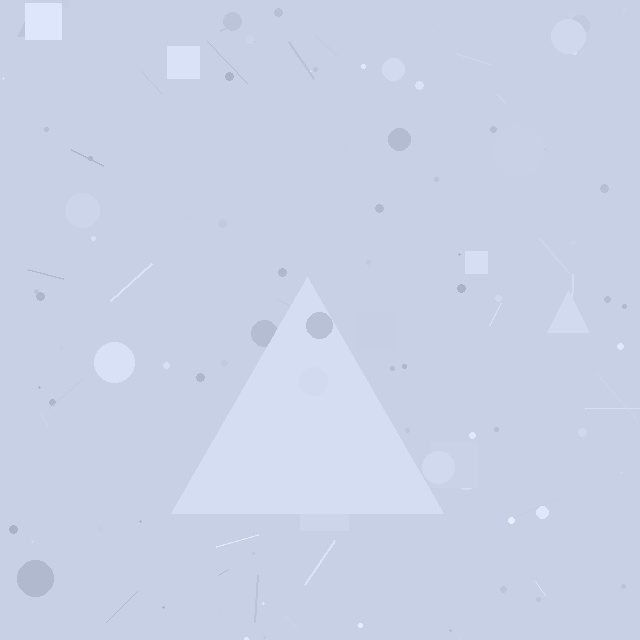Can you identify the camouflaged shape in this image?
The camouflaged shape is a triangle.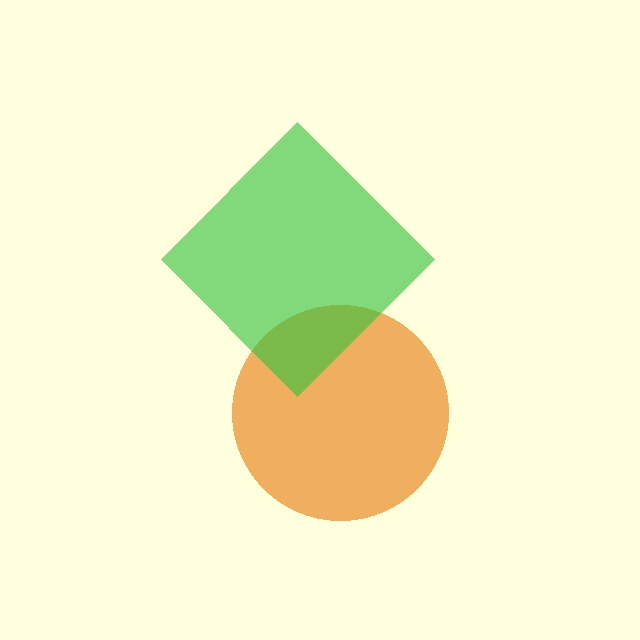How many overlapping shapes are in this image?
There are 2 overlapping shapes in the image.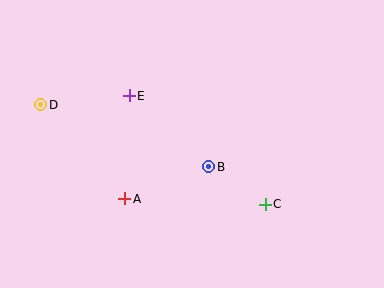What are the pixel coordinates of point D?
Point D is at (41, 105).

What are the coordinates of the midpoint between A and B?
The midpoint between A and B is at (167, 183).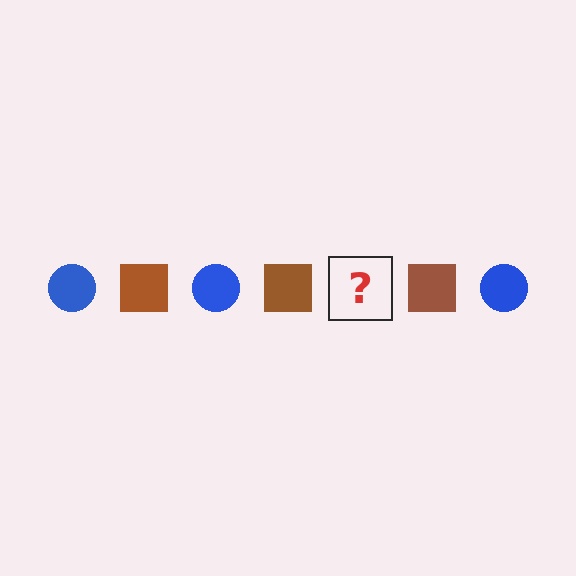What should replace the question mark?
The question mark should be replaced with a blue circle.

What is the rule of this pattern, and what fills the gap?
The rule is that the pattern alternates between blue circle and brown square. The gap should be filled with a blue circle.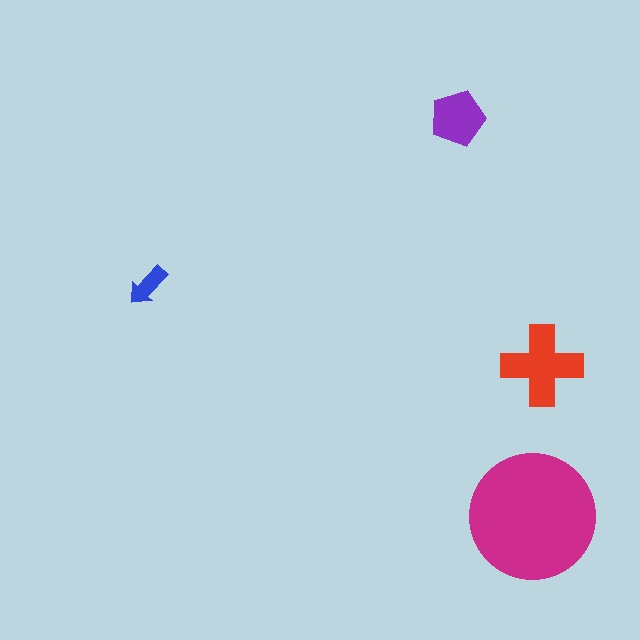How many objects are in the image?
There are 4 objects in the image.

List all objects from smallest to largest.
The blue arrow, the purple pentagon, the red cross, the magenta circle.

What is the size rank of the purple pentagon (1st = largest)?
3rd.